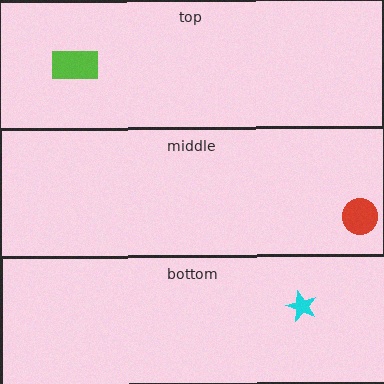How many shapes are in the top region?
1.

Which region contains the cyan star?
The bottom region.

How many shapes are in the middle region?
1.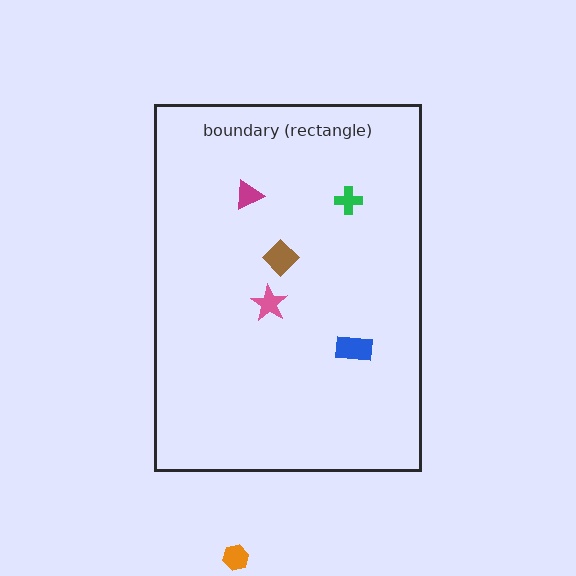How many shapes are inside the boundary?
5 inside, 1 outside.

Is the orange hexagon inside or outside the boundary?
Outside.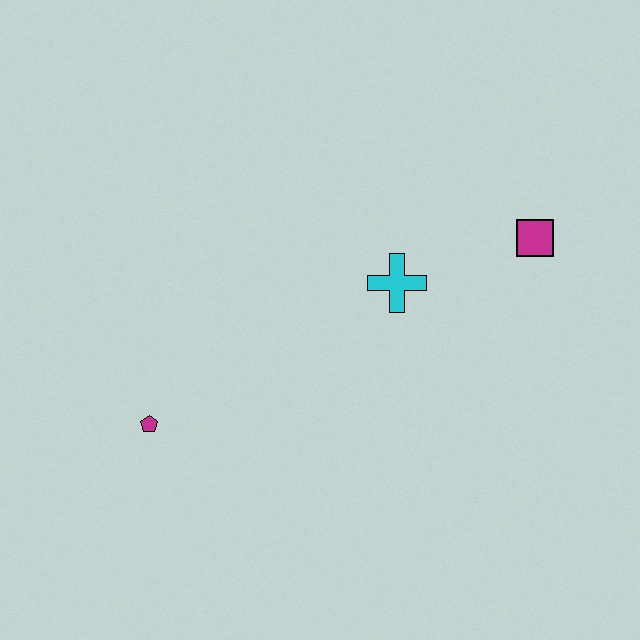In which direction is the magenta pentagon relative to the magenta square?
The magenta pentagon is to the left of the magenta square.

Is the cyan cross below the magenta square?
Yes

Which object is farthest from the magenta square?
The magenta pentagon is farthest from the magenta square.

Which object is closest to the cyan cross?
The magenta square is closest to the cyan cross.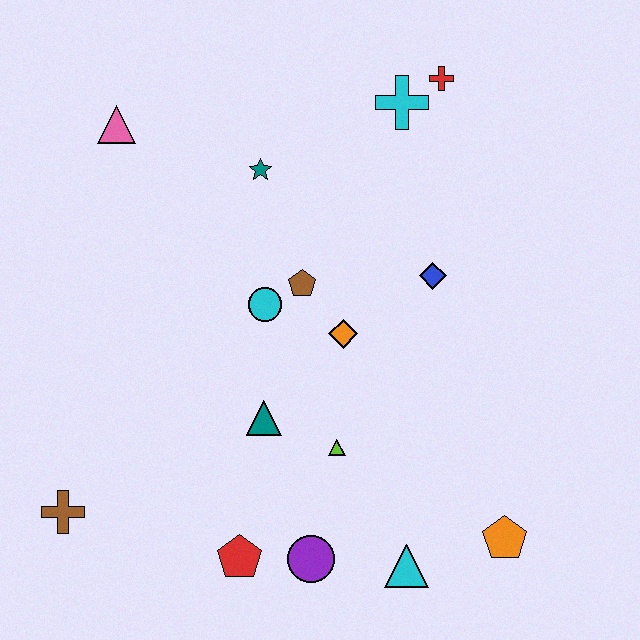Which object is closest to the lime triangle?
The teal triangle is closest to the lime triangle.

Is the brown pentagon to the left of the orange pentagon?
Yes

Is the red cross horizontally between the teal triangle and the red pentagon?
No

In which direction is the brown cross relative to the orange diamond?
The brown cross is to the left of the orange diamond.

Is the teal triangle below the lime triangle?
No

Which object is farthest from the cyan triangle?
The pink triangle is farthest from the cyan triangle.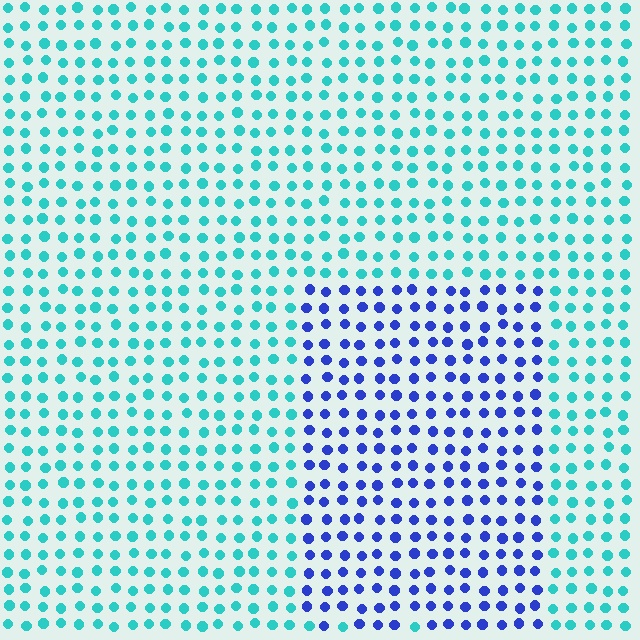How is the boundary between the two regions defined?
The boundary is defined purely by a slight shift in hue (about 56 degrees). Spacing, size, and orientation are identical on both sides.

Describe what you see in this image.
The image is filled with small cyan elements in a uniform arrangement. A rectangle-shaped region is visible where the elements are tinted to a slightly different hue, forming a subtle color boundary.